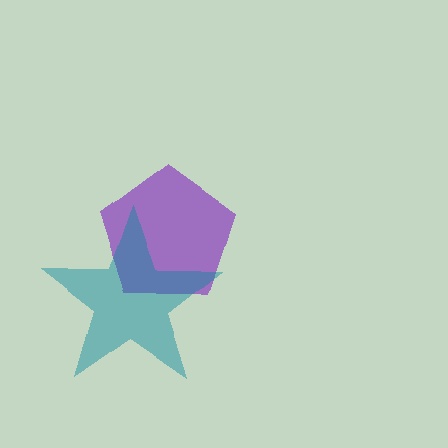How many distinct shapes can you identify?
There are 2 distinct shapes: a purple pentagon, a teal star.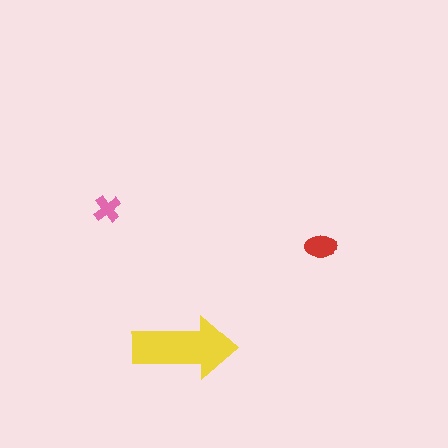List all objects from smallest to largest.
The pink cross, the red ellipse, the yellow arrow.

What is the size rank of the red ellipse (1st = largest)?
2nd.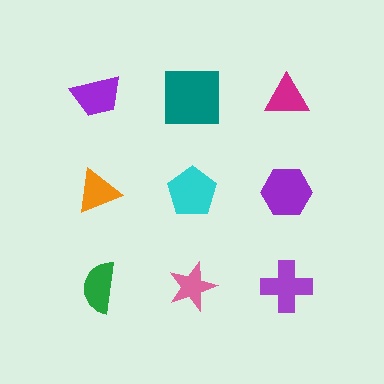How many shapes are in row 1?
3 shapes.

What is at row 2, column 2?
A cyan pentagon.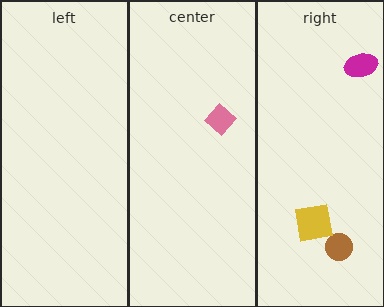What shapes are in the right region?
The brown circle, the magenta ellipse, the yellow square.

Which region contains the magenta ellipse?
The right region.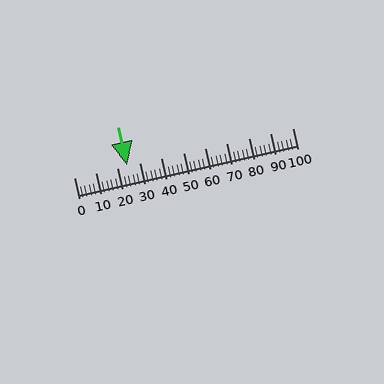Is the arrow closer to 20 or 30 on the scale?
The arrow is closer to 20.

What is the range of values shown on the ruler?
The ruler shows values from 0 to 100.